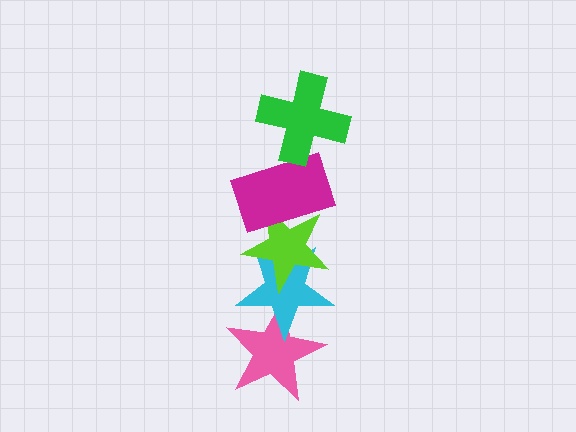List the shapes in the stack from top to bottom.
From top to bottom: the green cross, the magenta rectangle, the lime star, the cyan star, the pink star.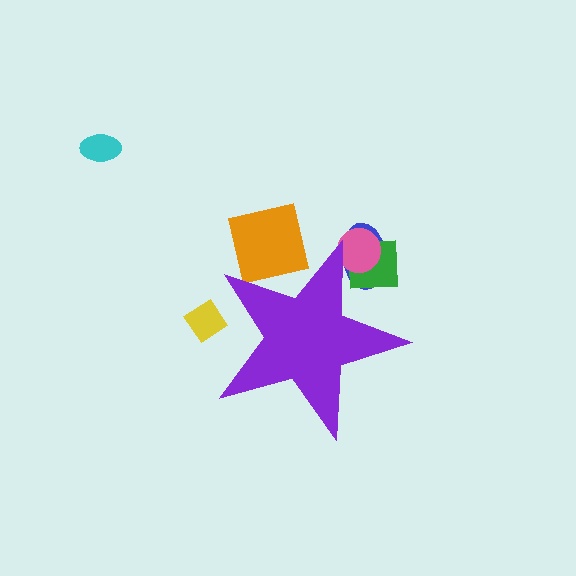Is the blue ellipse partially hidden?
Yes, the blue ellipse is partially hidden behind the purple star.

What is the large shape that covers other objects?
A purple star.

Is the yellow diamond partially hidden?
Yes, the yellow diamond is partially hidden behind the purple star.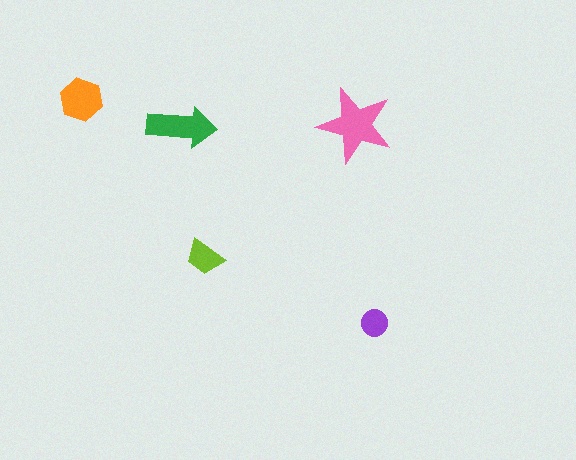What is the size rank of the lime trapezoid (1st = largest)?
4th.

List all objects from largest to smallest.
The pink star, the green arrow, the orange hexagon, the lime trapezoid, the purple circle.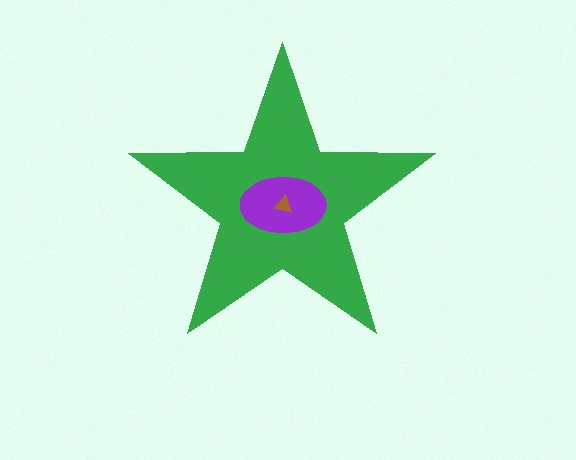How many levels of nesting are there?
3.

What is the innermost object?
The brown triangle.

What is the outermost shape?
The green star.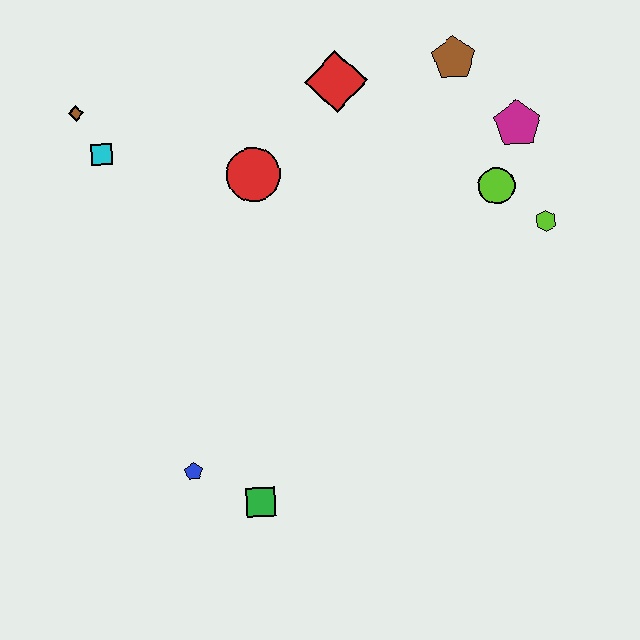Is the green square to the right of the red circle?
No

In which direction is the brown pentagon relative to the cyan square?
The brown pentagon is to the right of the cyan square.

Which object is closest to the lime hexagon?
The lime circle is closest to the lime hexagon.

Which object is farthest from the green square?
The brown pentagon is farthest from the green square.